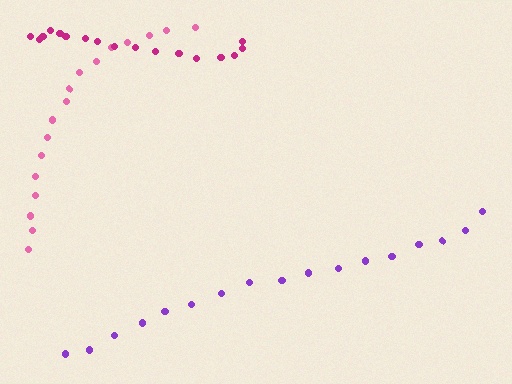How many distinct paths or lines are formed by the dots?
There are 3 distinct paths.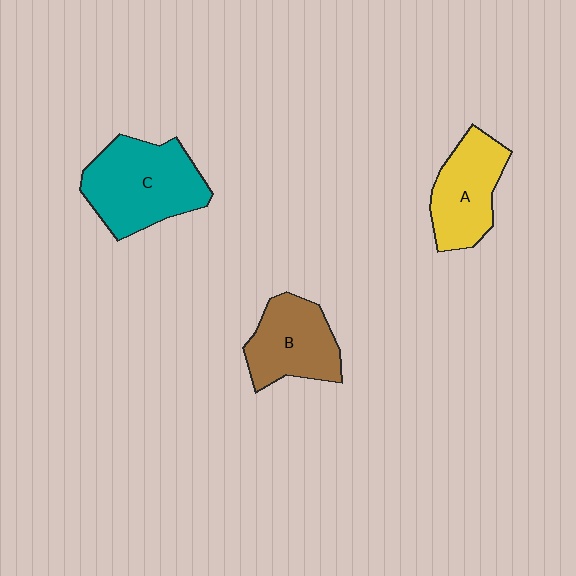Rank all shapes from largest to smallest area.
From largest to smallest: C (teal), B (brown), A (yellow).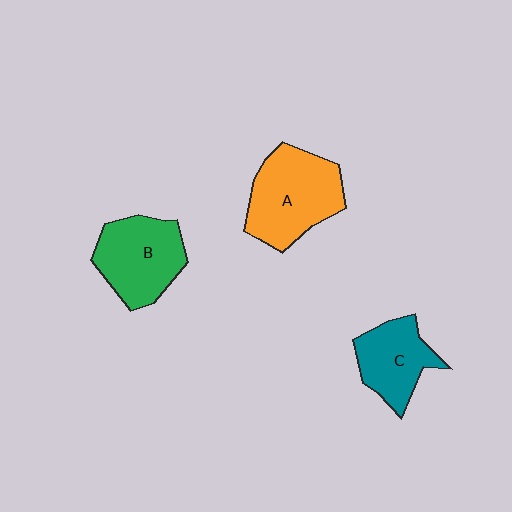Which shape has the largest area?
Shape A (orange).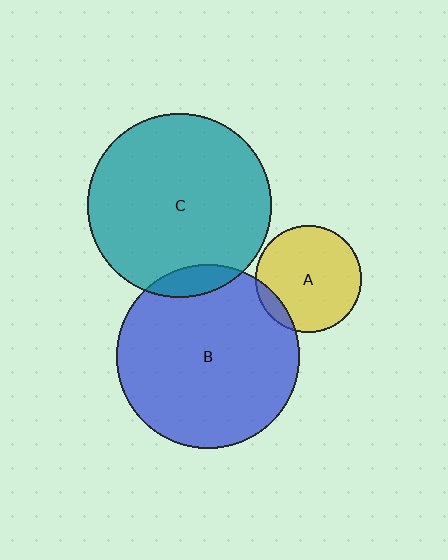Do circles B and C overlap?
Yes.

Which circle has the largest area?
Circle C (teal).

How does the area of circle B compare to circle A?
Approximately 3.0 times.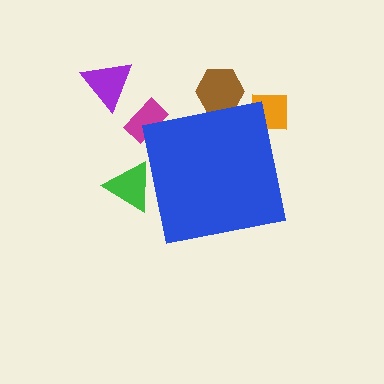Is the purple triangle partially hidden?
No, the purple triangle is fully visible.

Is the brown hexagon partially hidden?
Yes, the brown hexagon is partially hidden behind the blue square.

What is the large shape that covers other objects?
A blue square.